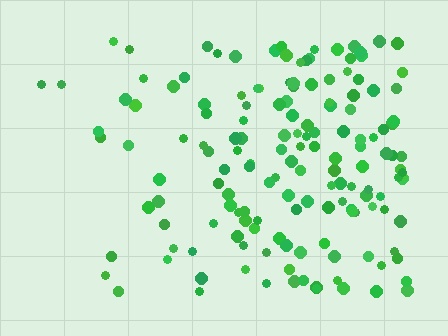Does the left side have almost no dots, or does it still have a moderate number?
Still a moderate number, just noticeably fewer than the right.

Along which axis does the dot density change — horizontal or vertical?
Horizontal.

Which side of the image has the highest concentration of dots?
The right.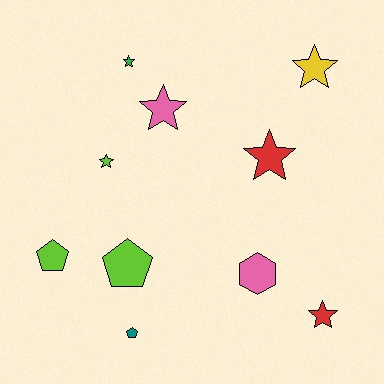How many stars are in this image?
There are 6 stars.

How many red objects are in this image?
There are 2 red objects.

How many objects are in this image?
There are 10 objects.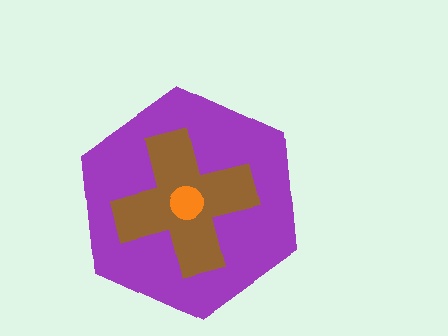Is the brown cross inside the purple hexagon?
Yes.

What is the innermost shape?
The orange circle.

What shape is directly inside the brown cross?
The orange circle.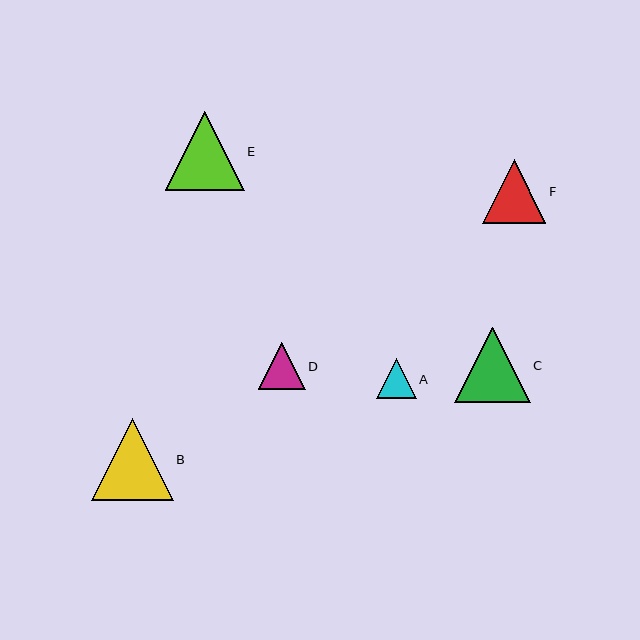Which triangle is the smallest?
Triangle A is the smallest with a size of approximately 40 pixels.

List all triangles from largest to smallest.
From largest to smallest: B, E, C, F, D, A.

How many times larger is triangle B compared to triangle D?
Triangle B is approximately 1.7 times the size of triangle D.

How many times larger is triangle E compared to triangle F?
Triangle E is approximately 1.2 times the size of triangle F.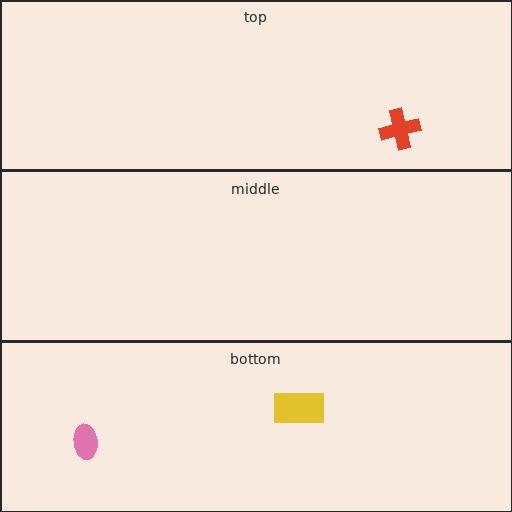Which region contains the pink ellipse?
The bottom region.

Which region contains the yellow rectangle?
The bottom region.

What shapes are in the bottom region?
The yellow rectangle, the pink ellipse.